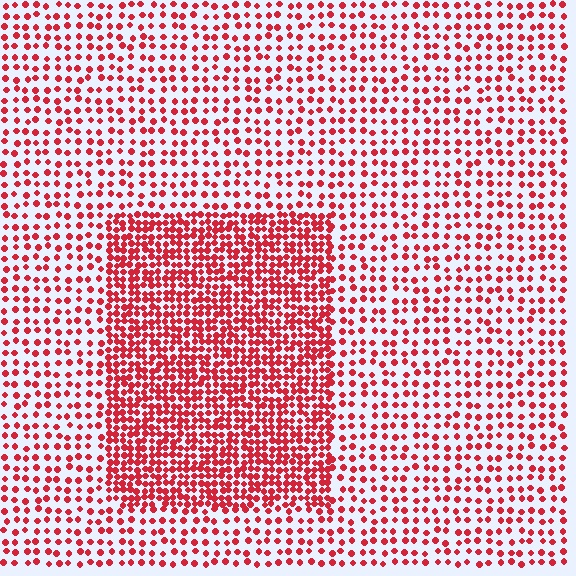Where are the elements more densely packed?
The elements are more densely packed inside the rectangle boundary.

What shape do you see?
I see a rectangle.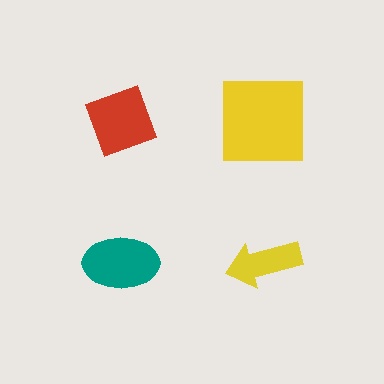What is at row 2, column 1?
A teal ellipse.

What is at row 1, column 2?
A yellow square.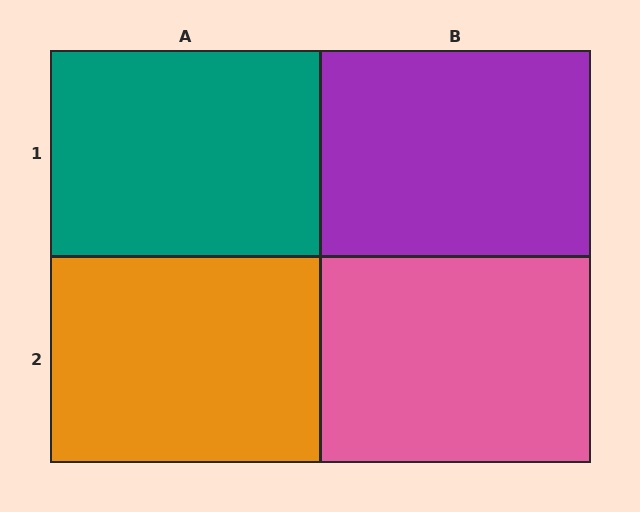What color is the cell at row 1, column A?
Teal.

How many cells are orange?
1 cell is orange.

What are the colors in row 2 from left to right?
Orange, pink.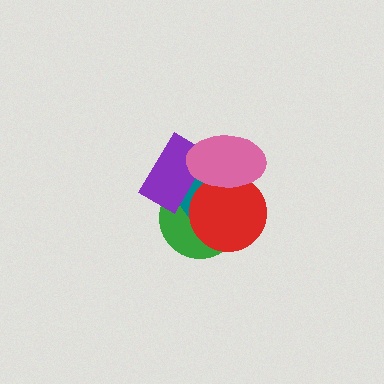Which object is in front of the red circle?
The pink ellipse is in front of the red circle.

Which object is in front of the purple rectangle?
The pink ellipse is in front of the purple rectangle.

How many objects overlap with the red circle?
3 objects overlap with the red circle.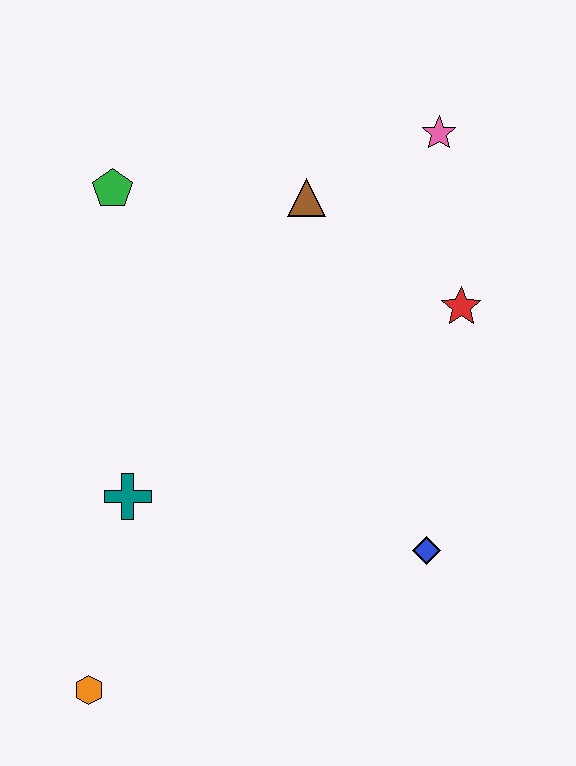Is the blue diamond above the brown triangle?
No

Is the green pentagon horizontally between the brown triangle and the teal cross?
No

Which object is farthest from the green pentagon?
The orange hexagon is farthest from the green pentagon.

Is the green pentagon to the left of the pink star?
Yes